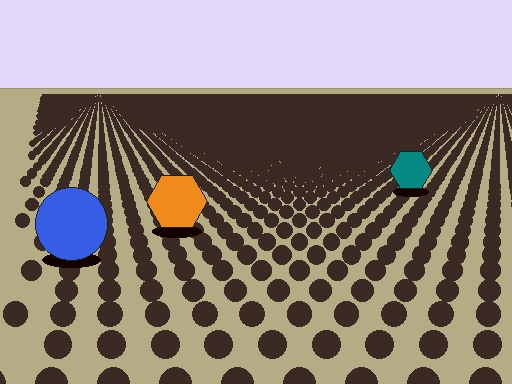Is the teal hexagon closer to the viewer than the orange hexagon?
No. The orange hexagon is closer — you can tell from the texture gradient: the ground texture is coarser near it.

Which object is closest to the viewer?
The blue circle is closest. The texture marks near it are larger and more spread out.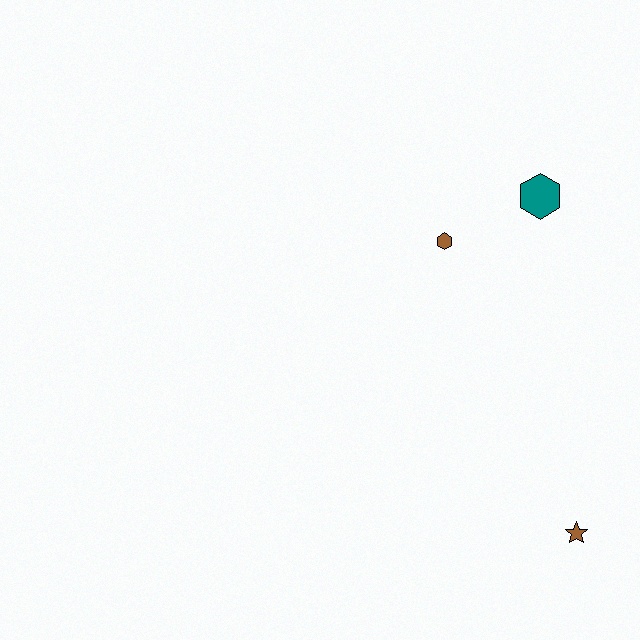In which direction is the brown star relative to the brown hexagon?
The brown star is below the brown hexagon.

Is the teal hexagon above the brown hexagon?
Yes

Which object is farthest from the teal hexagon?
The brown star is farthest from the teal hexagon.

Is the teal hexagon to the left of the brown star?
Yes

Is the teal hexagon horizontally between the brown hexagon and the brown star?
Yes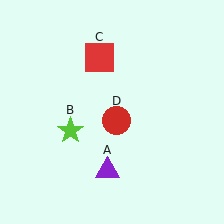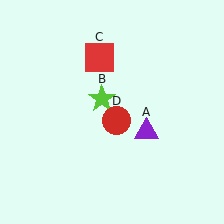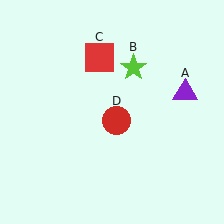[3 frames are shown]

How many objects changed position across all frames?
2 objects changed position: purple triangle (object A), lime star (object B).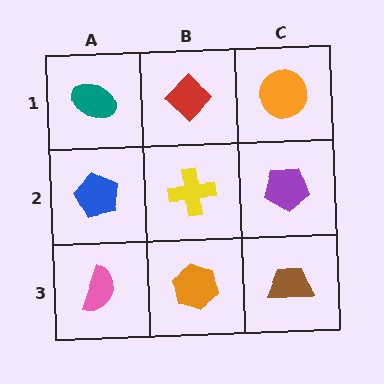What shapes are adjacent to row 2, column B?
A red diamond (row 1, column B), an orange hexagon (row 3, column B), a blue pentagon (row 2, column A), a purple pentagon (row 2, column C).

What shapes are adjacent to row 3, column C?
A purple pentagon (row 2, column C), an orange hexagon (row 3, column B).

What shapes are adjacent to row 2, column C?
An orange circle (row 1, column C), a brown trapezoid (row 3, column C), a yellow cross (row 2, column B).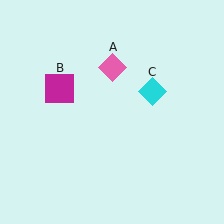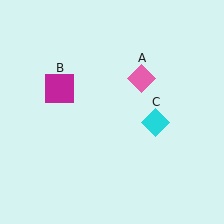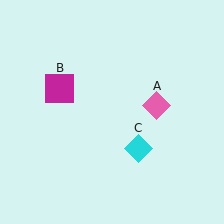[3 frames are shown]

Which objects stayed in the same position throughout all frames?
Magenta square (object B) remained stationary.